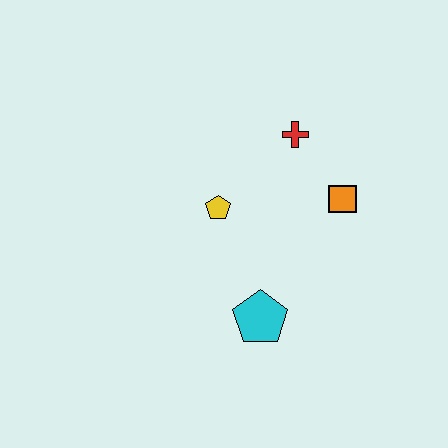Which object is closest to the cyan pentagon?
The yellow pentagon is closest to the cyan pentagon.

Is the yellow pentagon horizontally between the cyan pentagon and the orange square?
No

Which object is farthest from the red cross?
The cyan pentagon is farthest from the red cross.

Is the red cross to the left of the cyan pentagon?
No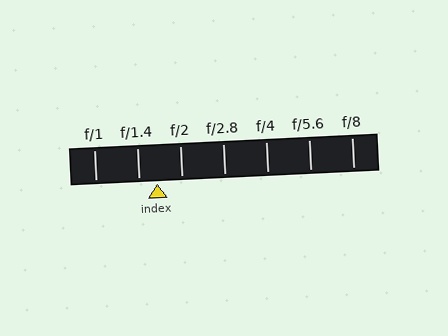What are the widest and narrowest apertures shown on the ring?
The widest aperture shown is f/1 and the narrowest is f/8.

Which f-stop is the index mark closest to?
The index mark is closest to f/1.4.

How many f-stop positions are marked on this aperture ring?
There are 7 f-stop positions marked.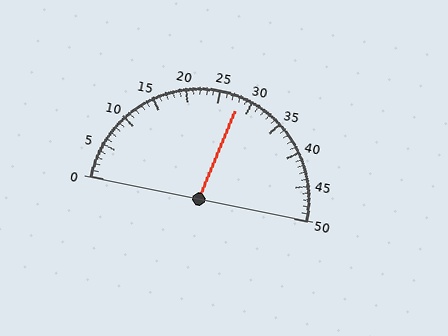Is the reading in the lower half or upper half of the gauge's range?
The reading is in the upper half of the range (0 to 50).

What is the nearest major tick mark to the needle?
The nearest major tick mark is 30.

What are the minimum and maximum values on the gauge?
The gauge ranges from 0 to 50.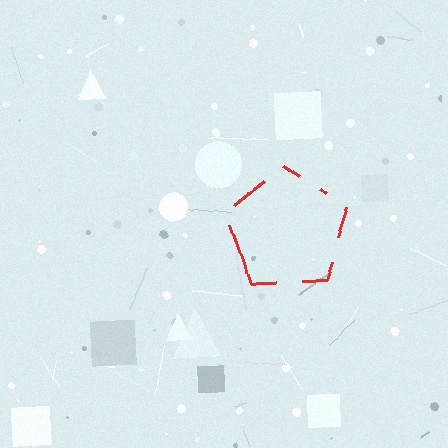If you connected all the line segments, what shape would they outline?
They would outline a pentagon.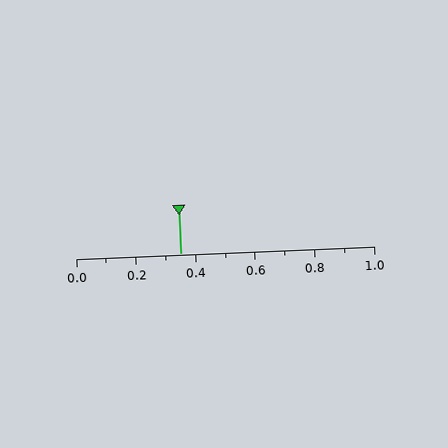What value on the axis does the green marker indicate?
The marker indicates approximately 0.35.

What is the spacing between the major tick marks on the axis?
The major ticks are spaced 0.2 apart.